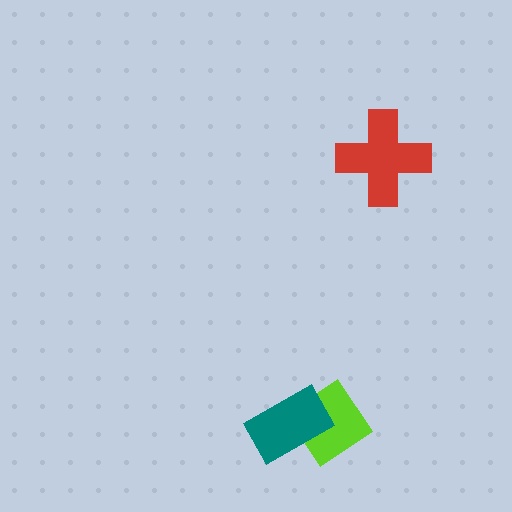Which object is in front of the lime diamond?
The teal rectangle is in front of the lime diamond.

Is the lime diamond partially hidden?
Yes, it is partially covered by another shape.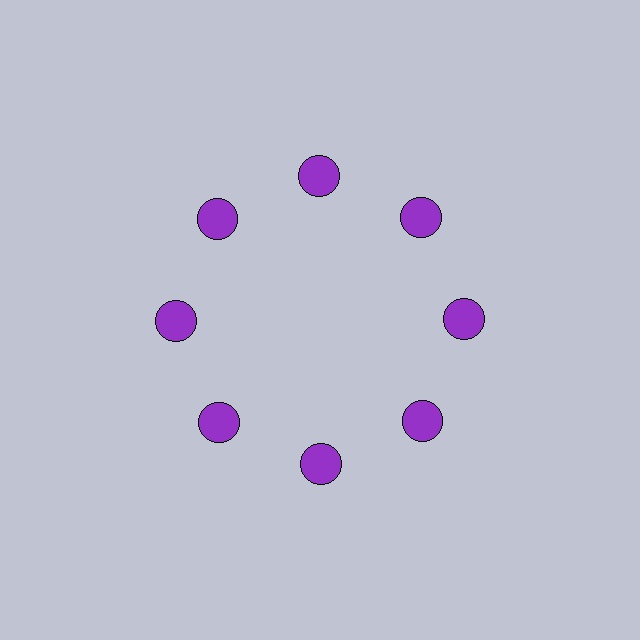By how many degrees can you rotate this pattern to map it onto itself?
The pattern maps onto itself every 45 degrees of rotation.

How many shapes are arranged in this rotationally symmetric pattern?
There are 8 shapes, arranged in 8 groups of 1.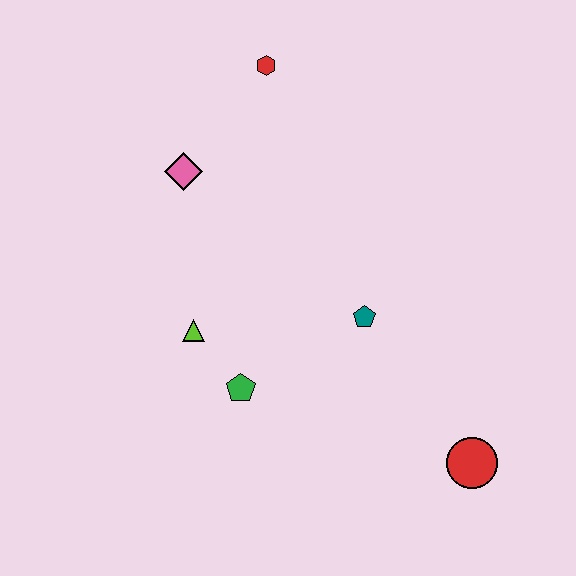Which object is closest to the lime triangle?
The green pentagon is closest to the lime triangle.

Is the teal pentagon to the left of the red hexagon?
No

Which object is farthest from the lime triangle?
The red circle is farthest from the lime triangle.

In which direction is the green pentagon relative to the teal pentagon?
The green pentagon is to the left of the teal pentagon.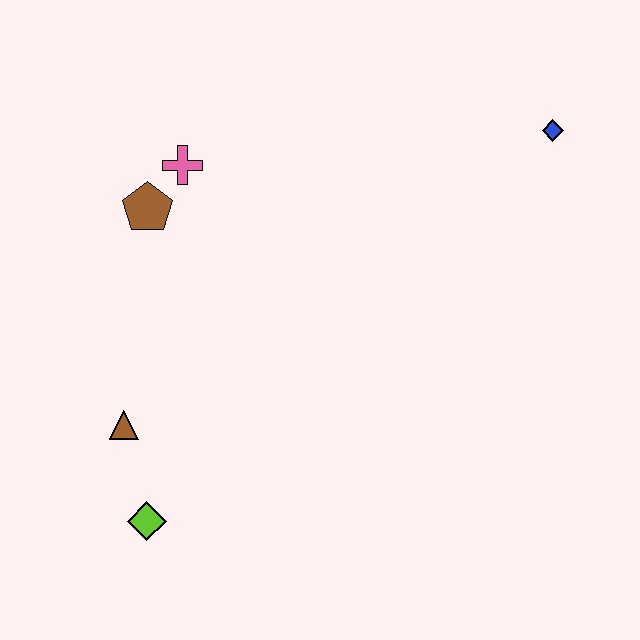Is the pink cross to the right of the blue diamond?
No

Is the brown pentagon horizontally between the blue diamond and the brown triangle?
Yes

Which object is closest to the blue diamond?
The pink cross is closest to the blue diamond.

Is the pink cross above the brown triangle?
Yes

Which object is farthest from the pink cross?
The blue diamond is farthest from the pink cross.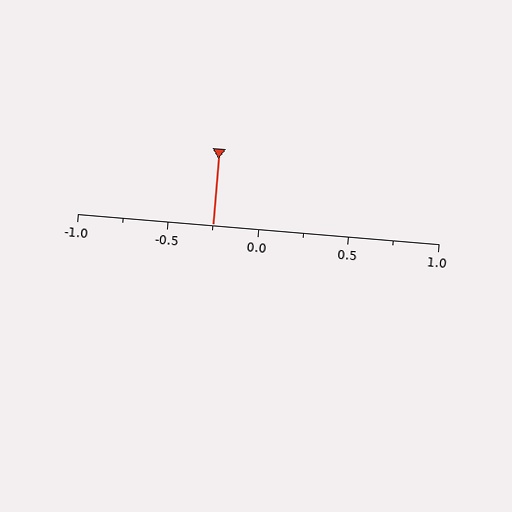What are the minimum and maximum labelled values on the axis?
The axis runs from -1.0 to 1.0.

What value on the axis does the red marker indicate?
The marker indicates approximately -0.25.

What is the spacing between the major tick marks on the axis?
The major ticks are spaced 0.5 apart.